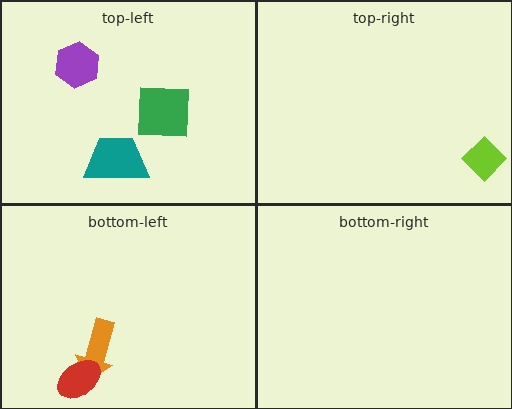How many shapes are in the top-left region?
3.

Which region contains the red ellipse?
The bottom-left region.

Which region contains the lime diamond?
The top-right region.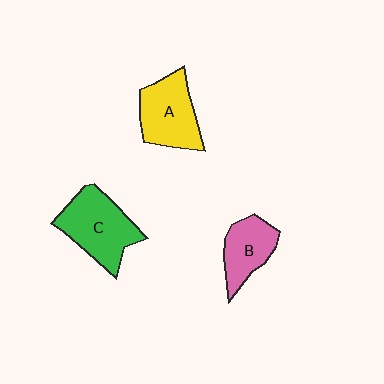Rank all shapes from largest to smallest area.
From largest to smallest: C (green), A (yellow), B (pink).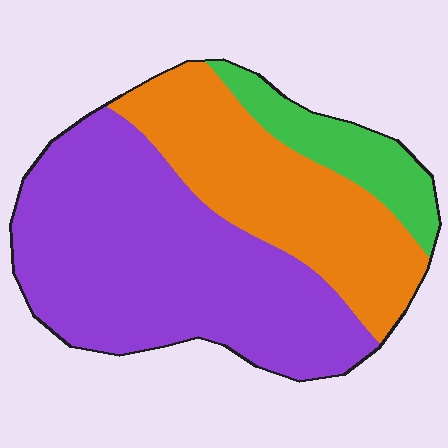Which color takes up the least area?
Green, at roughly 10%.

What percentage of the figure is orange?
Orange takes up about one third (1/3) of the figure.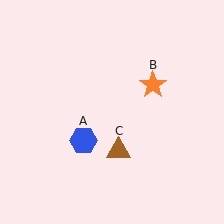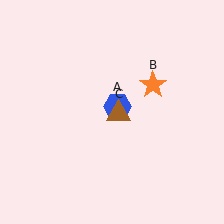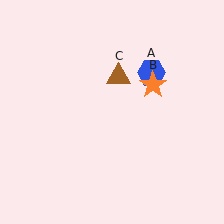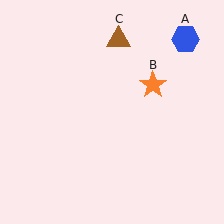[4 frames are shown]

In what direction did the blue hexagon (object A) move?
The blue hexagon (object A) moved up and to the right.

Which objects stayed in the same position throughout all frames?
Orange star (object B) remained stationary.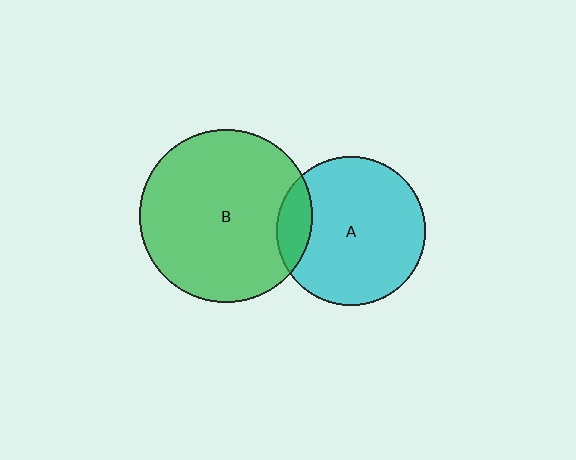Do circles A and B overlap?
Yes.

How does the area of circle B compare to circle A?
Approximately 1.3 times.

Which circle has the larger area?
Circle B (green).